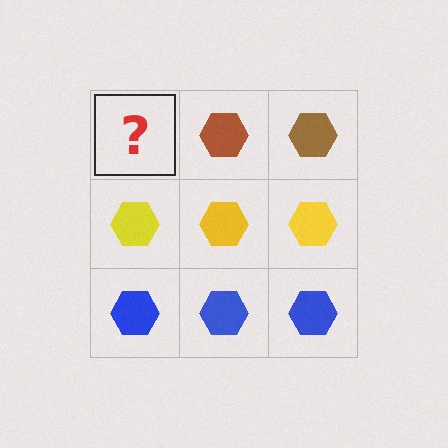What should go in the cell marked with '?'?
The missing cell should contain a brown hexagon.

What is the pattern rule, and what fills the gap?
The rule is that each row has a consistent color. The gap should be filled with a brown hexagon.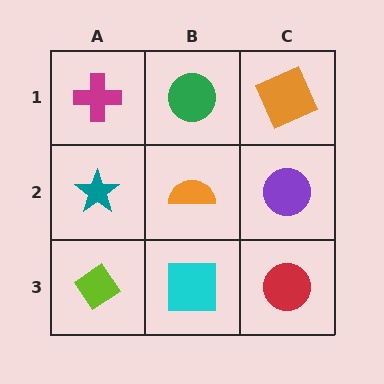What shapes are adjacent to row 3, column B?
An orange semicircle (row 2, column B), a lime diamond (row 3, column A), a red circle (row 3, column C).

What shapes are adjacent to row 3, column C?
A purple circle (row 2, column C), a cyan square (row 3, column B).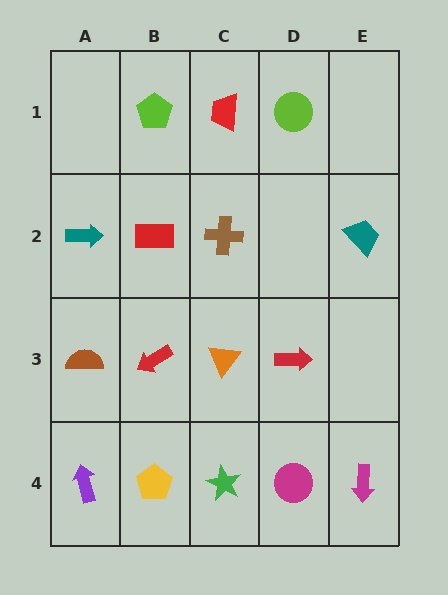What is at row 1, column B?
A lime pentagon.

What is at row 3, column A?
A brown semicircle.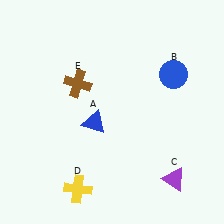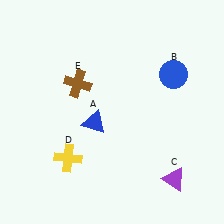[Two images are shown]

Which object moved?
The yellow cross (D) moved up.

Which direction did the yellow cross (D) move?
The yellow cross (D) moved up.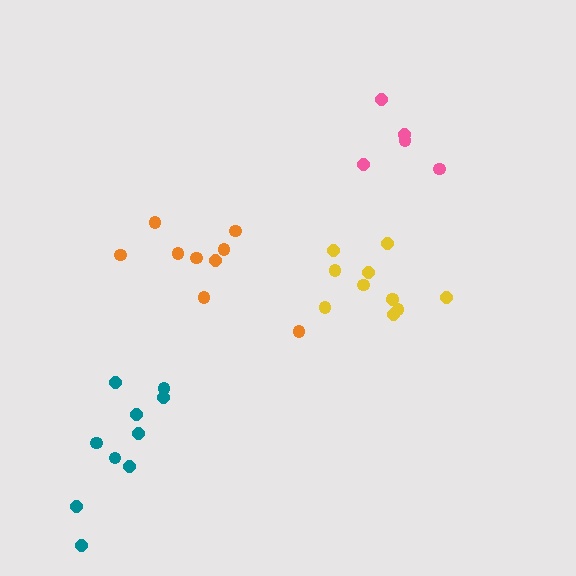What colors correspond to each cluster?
The clusters are colored: orange, teal, yellow, pink.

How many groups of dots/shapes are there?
There are 4 groups.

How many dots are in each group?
Group 1: 9 dots, Group 2: 10 dots, Group 3: 11 dots, Group 4: 5 dots (35 total).